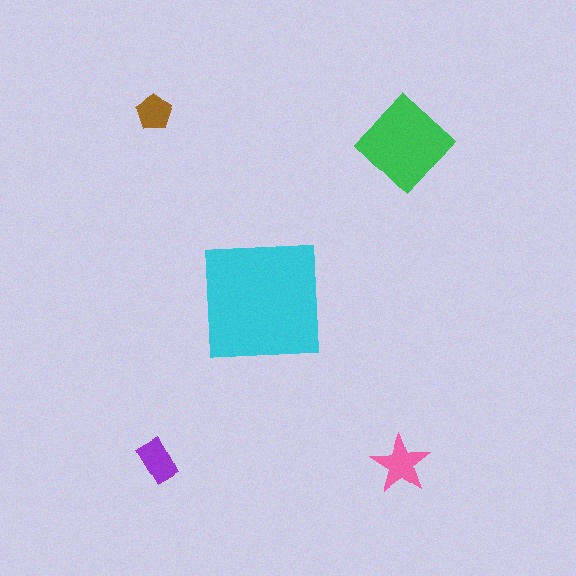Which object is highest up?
The brown pentagon is topmost.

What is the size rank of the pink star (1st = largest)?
3rd.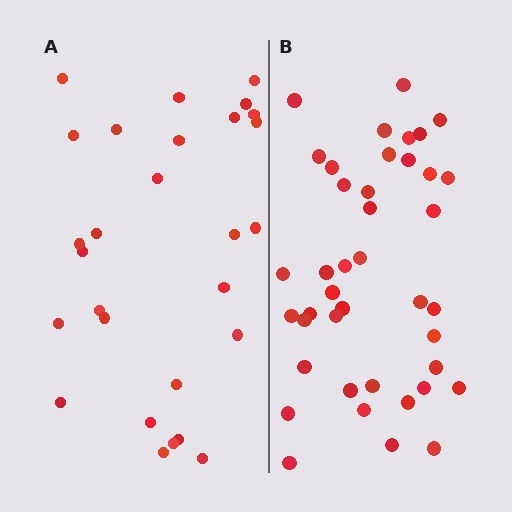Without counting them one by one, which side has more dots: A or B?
Region B (the right region) has more dots.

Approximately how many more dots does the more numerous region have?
Region B has approximately 15 more dots than region A.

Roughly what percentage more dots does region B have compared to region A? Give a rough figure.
About 45% more.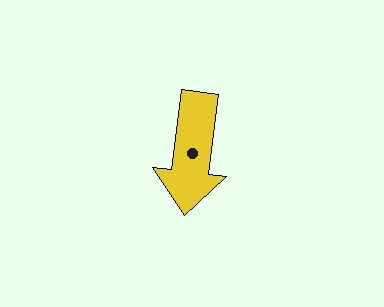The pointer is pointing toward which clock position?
Roughly 6 o'clock.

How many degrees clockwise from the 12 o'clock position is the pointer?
Approximately 187 degrees.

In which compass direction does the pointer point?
South.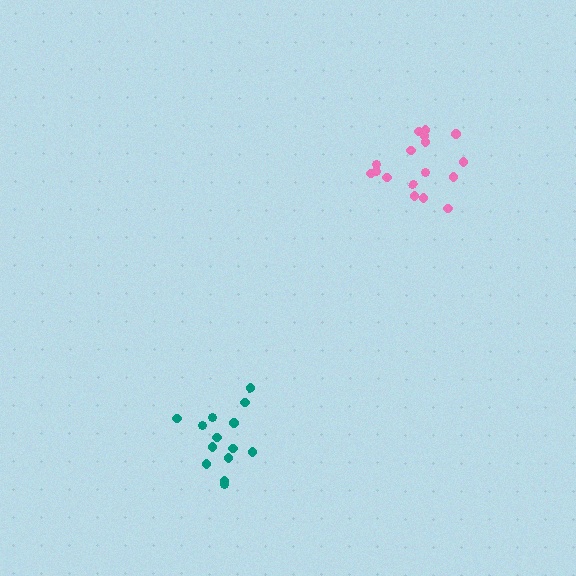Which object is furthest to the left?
The teal cluster is leftmost.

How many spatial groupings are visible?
There are 2 spatial groupings.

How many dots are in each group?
Group 1: 14 dots, Group 2: 17 dots (31 total).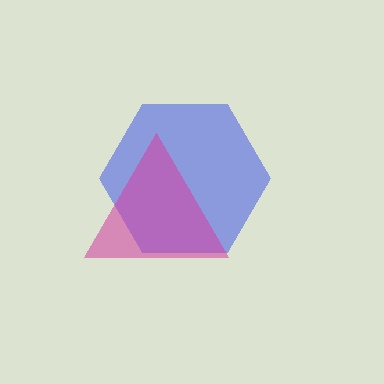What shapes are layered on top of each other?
The layered shapes are: a blue hexagon, a magenta triangle.